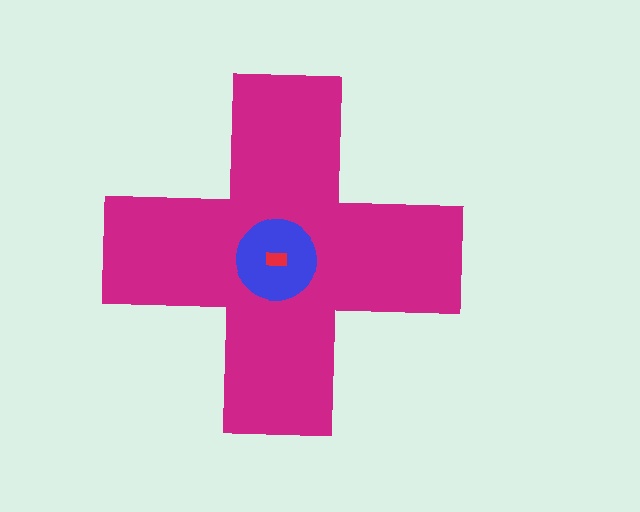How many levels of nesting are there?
3.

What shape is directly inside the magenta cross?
The blue circle.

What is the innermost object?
The red rectangle.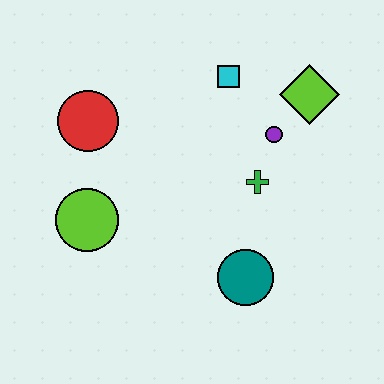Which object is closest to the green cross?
The purple circle is closest to the green cross.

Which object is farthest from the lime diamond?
The lime circle is farthest from the lime diamond.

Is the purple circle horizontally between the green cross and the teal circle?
No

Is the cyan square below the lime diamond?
No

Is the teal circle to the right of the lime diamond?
No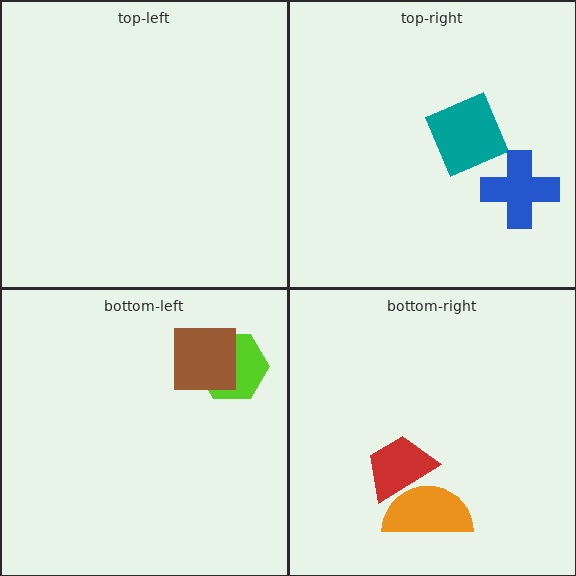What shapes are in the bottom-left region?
The lime hexagon, the brown square.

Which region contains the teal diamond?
The top-right region.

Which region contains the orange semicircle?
The bottom-right region.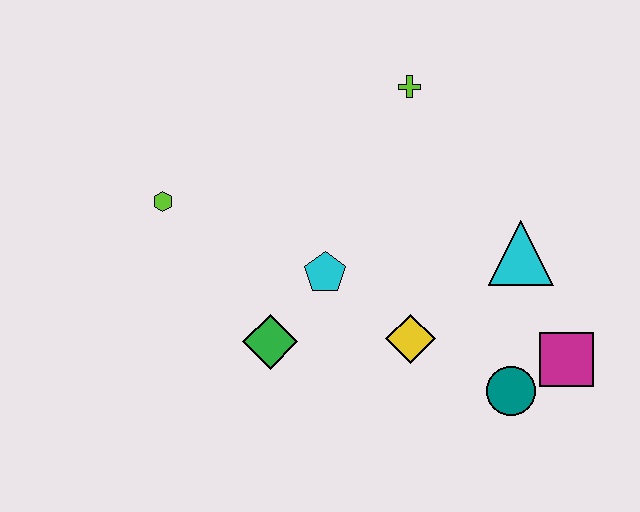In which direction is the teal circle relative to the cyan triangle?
The teal circle is below the cyan triangle.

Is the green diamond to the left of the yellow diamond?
Yes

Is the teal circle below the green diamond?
Yes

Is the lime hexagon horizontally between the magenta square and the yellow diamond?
No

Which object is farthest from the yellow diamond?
The lime hexagon is farthest from the yellow diamond.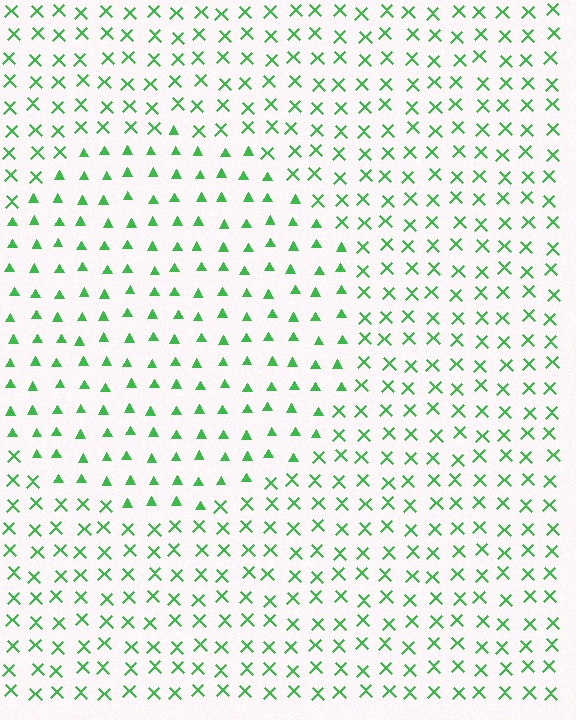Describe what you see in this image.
The image is filled with small green elements arranged in a uniform grid. A circle-shaped region contains triangles, while the surrounding area contains X marks. The boundary is defined purely by the change in element shape.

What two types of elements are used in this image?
The image uses triangles inside the circle region and X marks outside it.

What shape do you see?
I see a circle.